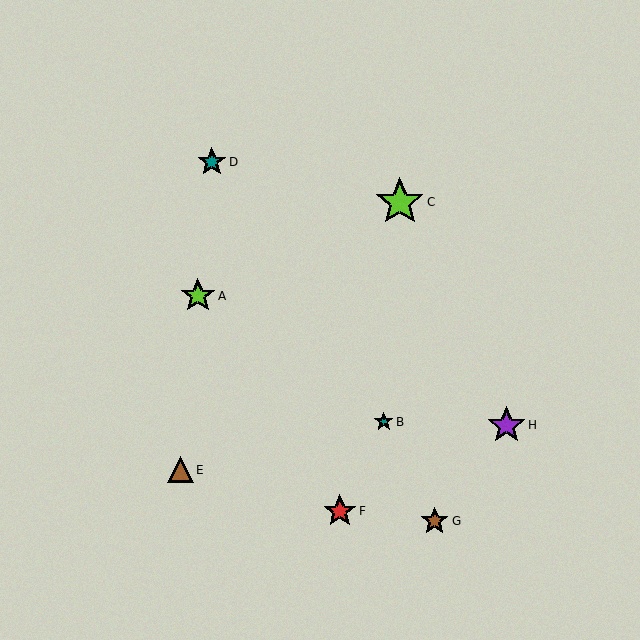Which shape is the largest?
The lime star (labeled C) is the largest.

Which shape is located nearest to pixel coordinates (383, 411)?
The teal star (labeled B) at (384, 422) is nearest to that location.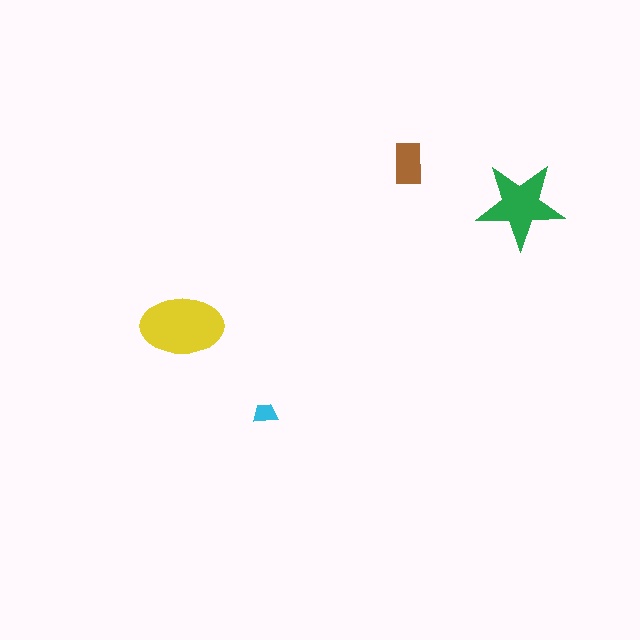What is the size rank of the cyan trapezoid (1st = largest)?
4th.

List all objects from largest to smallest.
The yellow ellipse, the green star, the brown rectangle, the cyan trapezoid.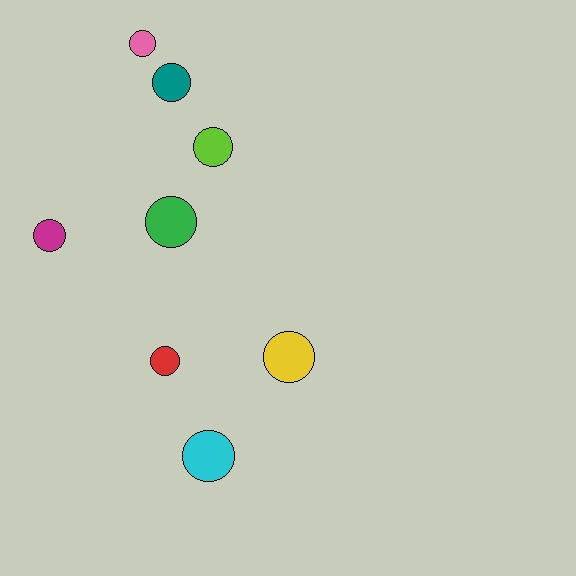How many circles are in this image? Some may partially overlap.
There are 8 circles.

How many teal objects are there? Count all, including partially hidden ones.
There is 1 teal object.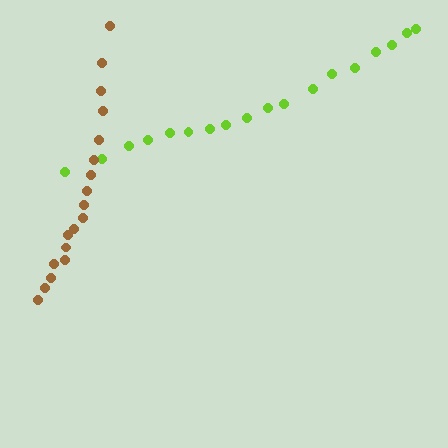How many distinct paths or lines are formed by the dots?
There are 2 distinct paths.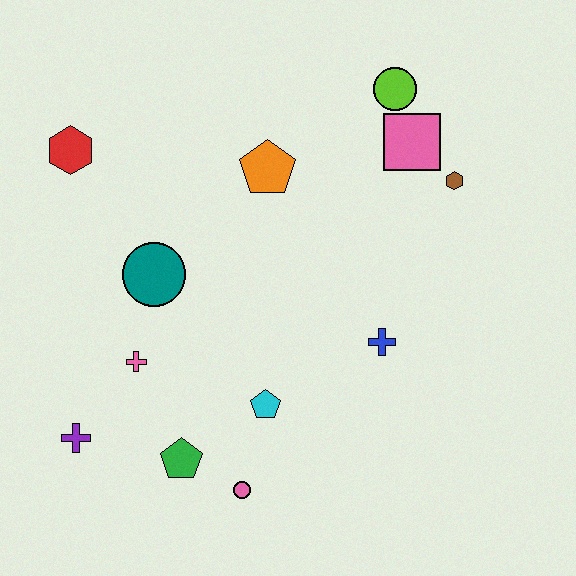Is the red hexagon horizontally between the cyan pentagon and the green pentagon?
No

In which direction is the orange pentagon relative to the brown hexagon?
The orange pentagon is to the left of the brown hexagon.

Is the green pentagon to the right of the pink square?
No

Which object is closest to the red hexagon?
The teal circle is closest to the red hexagon.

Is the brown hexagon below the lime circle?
Yes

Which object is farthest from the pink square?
The purple cross is farthest from the pink square.